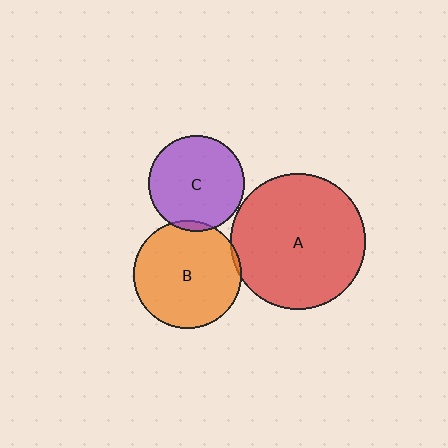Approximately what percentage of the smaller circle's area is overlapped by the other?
Approximately 5%.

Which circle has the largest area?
Circle A (red).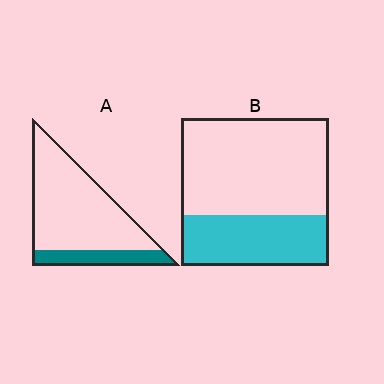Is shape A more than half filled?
No.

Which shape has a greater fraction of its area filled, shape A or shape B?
Shape B.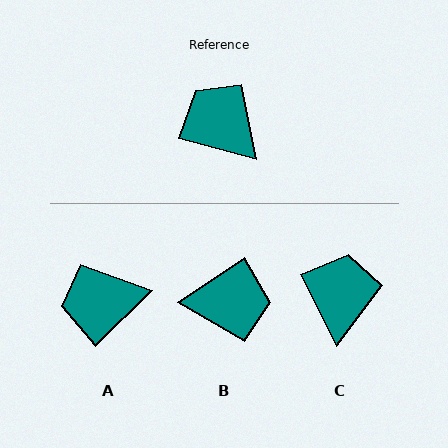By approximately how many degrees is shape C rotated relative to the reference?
Approximately 49 degrees clockwise.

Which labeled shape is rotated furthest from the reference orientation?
B, about 131 degrees away.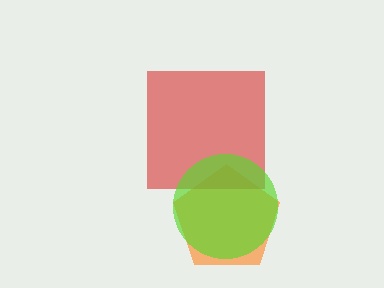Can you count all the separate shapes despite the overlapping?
Yes, there are 3 separate shapes.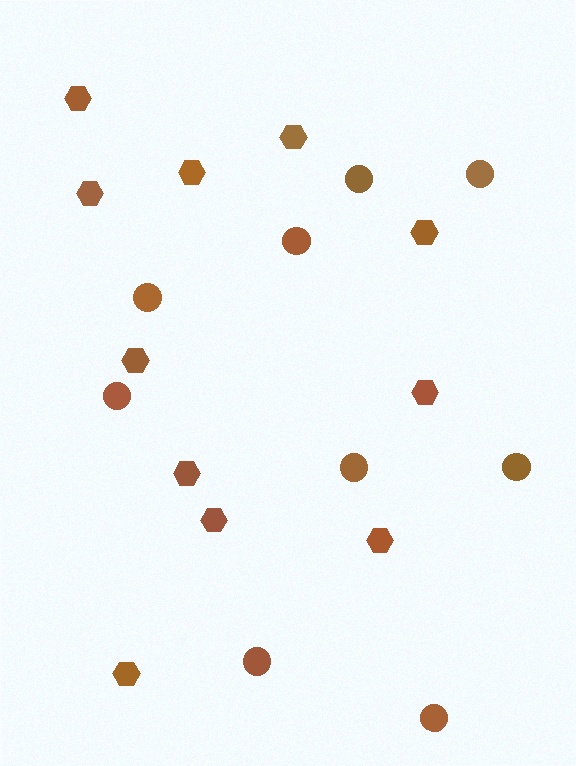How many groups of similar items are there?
There are 2 groups: one group of circles (9) and one group of hexagons (11).